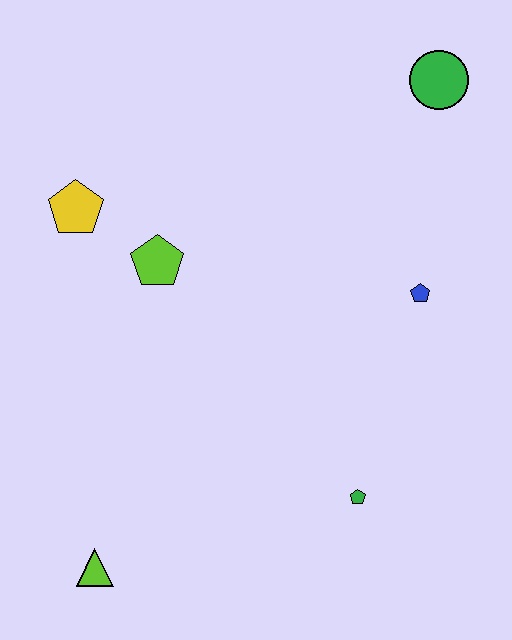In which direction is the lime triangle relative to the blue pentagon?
The lime triangle is to the left of the blue pentagon.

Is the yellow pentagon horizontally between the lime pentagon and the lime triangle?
No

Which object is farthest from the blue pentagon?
The lime triangle is farthest from the blue pentagon.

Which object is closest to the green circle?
The blue pentagon is closest to the green circle.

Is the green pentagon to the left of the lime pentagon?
No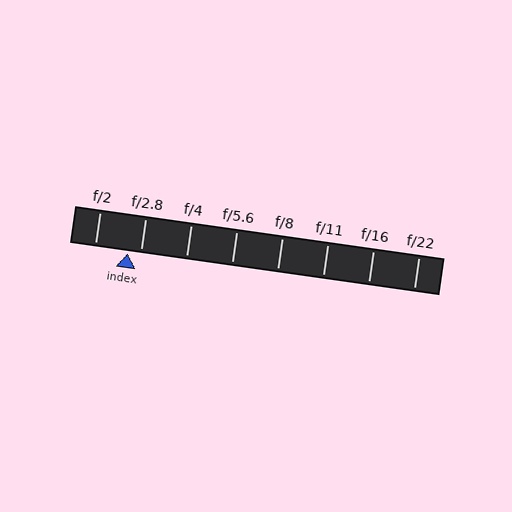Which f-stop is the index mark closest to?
The index mark is closest to f/2.8.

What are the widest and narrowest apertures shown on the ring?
The widest aperture shown is f/2 and the narrowest is f/22.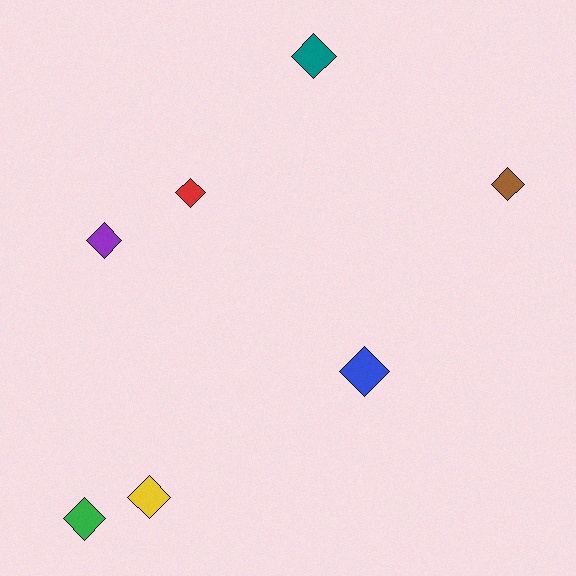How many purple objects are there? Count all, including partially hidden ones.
There is 1 purple object.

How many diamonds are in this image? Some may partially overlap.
There are 7 diamonds.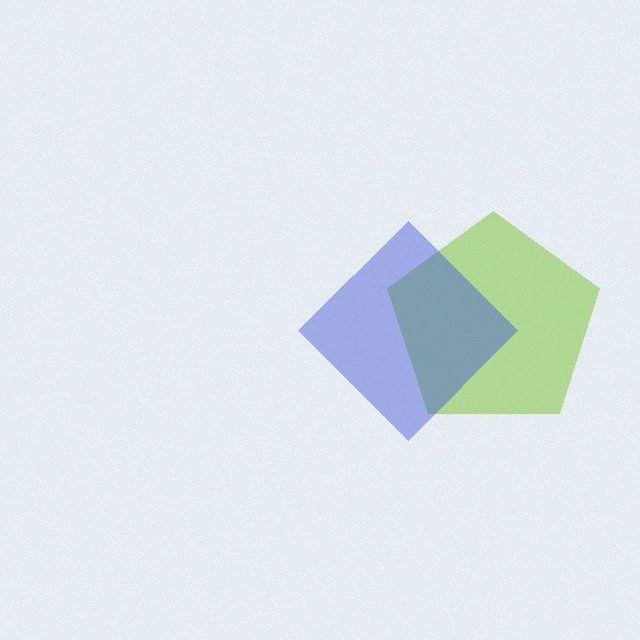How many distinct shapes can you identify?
There are 2 distinct shapes: a lime pentagon, a blue diamond.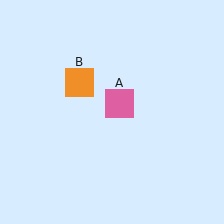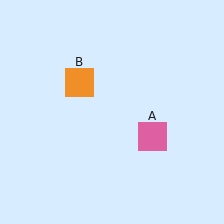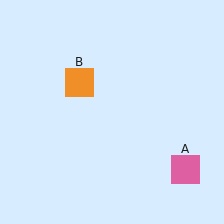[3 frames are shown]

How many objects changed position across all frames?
1 object changed position: pink square (object A).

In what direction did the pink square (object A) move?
The pink square (object A) moved down and to the right.